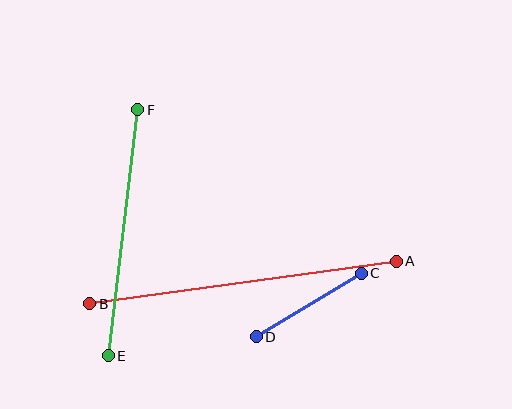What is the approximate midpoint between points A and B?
The midpoint is at approximately (243, 282) pixels.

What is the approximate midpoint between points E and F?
The midpoint is at approximately (123, 233) pixels.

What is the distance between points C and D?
The distance is approximately 123 pixels.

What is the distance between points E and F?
The distance is approximately 248 pixels.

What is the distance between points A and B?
The distance is approximately 310 pixels.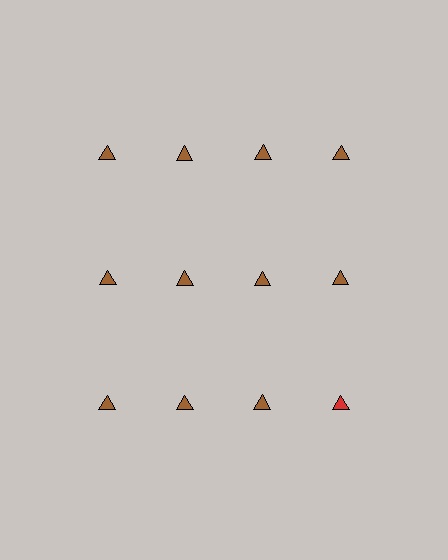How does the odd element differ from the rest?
It has a different color: red instead of brown.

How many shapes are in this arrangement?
There are 12 shapes arranged in a grid pattern.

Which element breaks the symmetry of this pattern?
The red triangle in the third row, second from right column breaks the symmetry. All other shapes are brown triangles.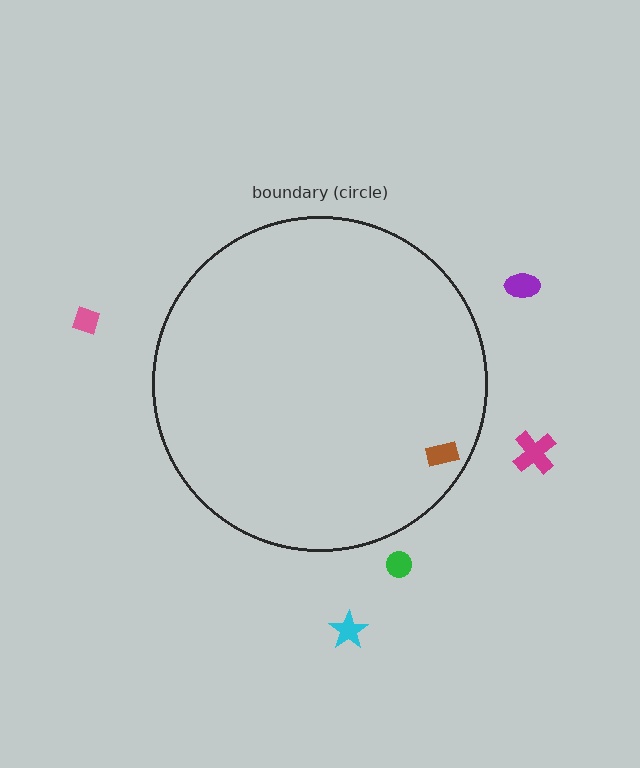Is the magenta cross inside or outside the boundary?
Outside.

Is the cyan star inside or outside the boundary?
Outside.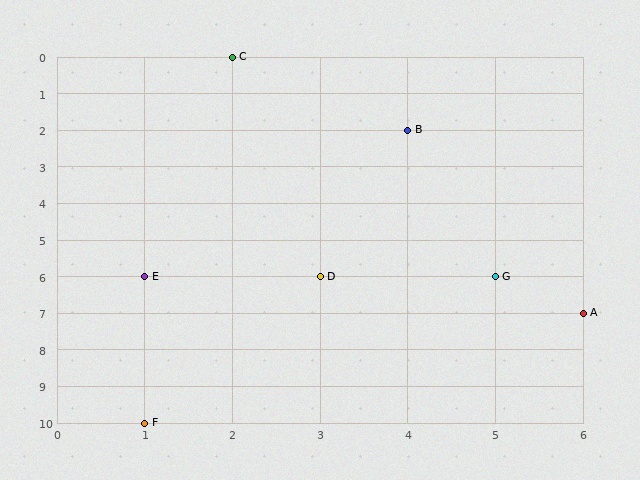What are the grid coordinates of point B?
Point B is at grid coordinates (4, 2).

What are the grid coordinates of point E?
Point E is at grid coordinates (1, 6).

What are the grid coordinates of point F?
Point F is at grid coordinates (1, 10).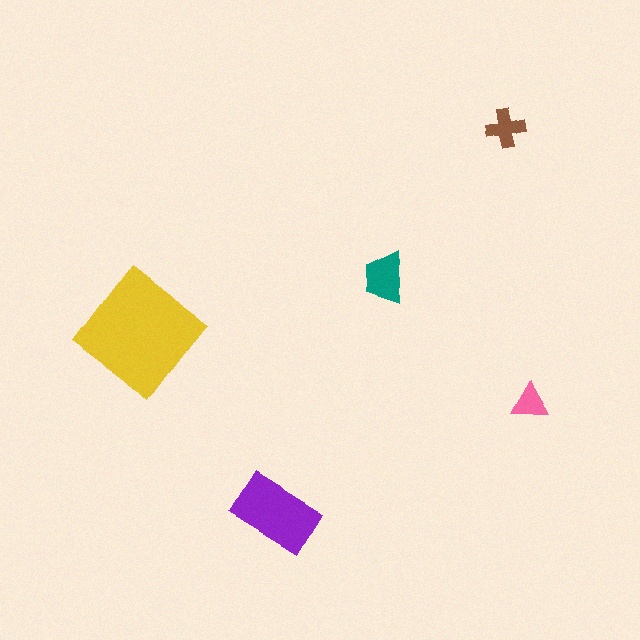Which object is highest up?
The brown cross is topmost.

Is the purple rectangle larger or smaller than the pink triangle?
Larger.